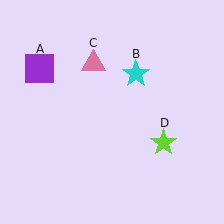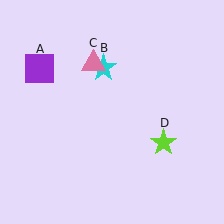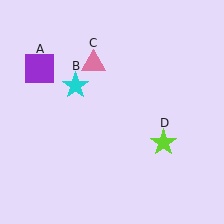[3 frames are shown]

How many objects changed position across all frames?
1 object changed position: cyan star (object B).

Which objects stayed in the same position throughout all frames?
Purple square (object A) and pink triangle (object C) and lime star (object D) remained stationary.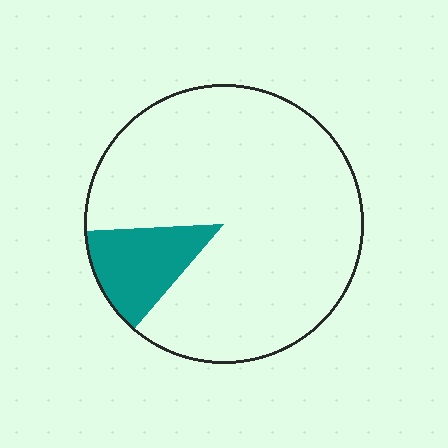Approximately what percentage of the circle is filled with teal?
Approximately 15%.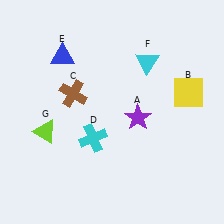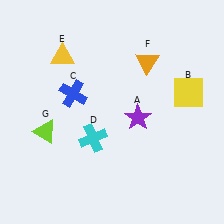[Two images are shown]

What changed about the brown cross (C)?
In Image 1, C is brown. In Image 2, it changed to blue.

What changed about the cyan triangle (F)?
In Image 1, F is cyan. In Image 2, it changed to orange.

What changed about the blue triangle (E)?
In Image 1, E is blue. In Image 2, it changed to yellow.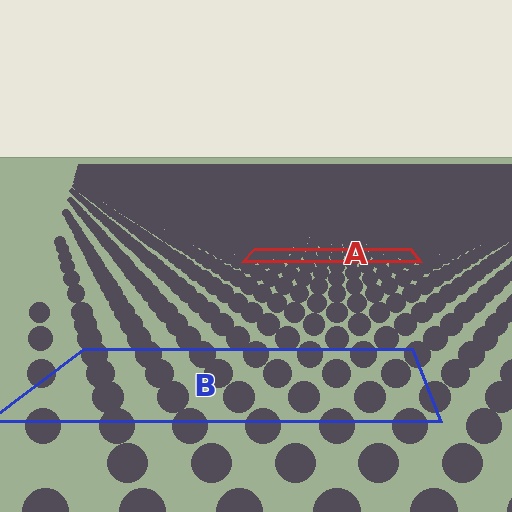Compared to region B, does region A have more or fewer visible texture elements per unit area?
Region A has more texture elements per unit area — they are packed more densely because it is farther away.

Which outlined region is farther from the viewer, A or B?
Region A is farther from the viewer — the texture elements inside it appear smaller and more densely packed.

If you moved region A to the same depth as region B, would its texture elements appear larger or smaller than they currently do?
They would appear larger. At a closer depth, the same texture elements are projected at a bigger on-screen size.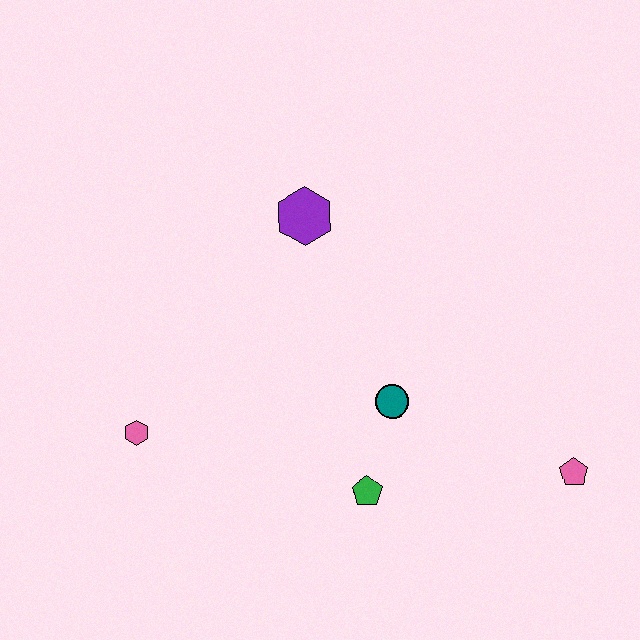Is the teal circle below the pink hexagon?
No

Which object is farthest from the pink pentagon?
The pink hexagon is farthest from the pink pentagon.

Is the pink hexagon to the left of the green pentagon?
Yes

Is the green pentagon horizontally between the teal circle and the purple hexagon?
Yes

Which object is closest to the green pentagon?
The teal circle is closest to the green pentagon.